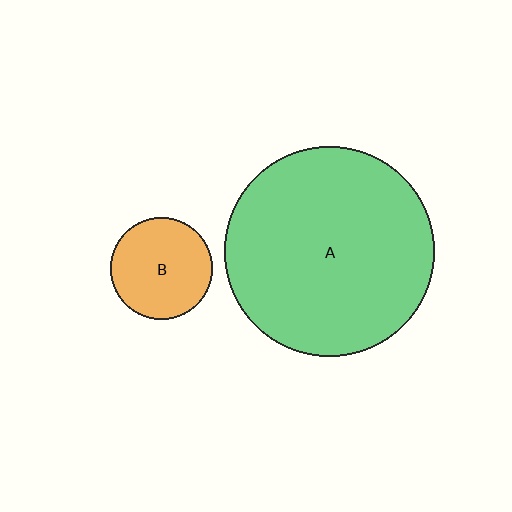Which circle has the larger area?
Circle A (green).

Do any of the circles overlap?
No, none of the circles overlap.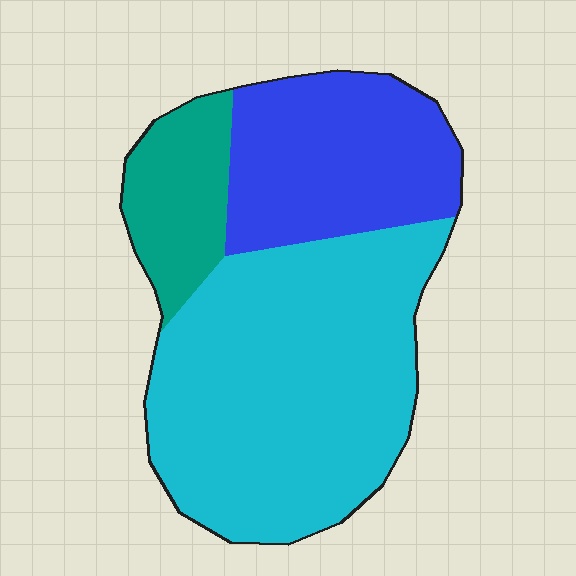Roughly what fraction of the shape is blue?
Blue covers about 30% of the shape.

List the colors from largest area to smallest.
From largest to smallest: cyan, blue, teal.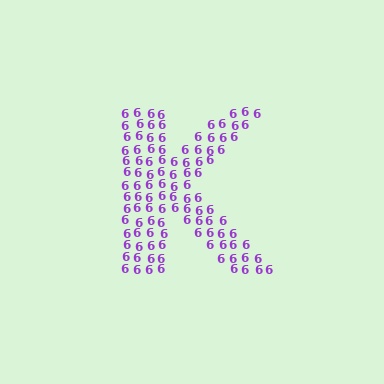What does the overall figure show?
The overall figure shows the letter K.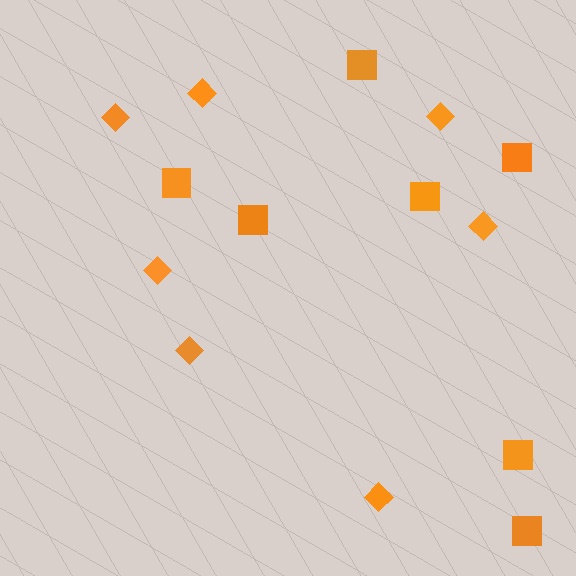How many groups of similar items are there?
There are 2 groups: one group of diamonds (7) and one group of squares (7).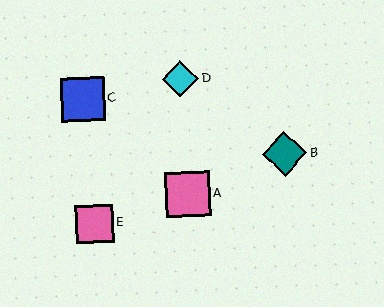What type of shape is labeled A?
Shape A is a pink square.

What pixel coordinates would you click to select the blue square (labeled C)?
Click at (83, 99) to select the blue square C.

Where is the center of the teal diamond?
The center of the teal diamond is at (285, 154).